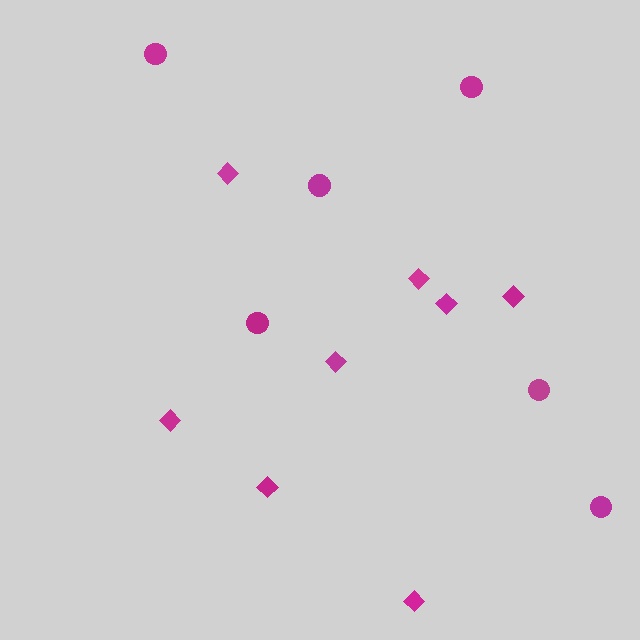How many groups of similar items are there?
There are 2 groups: one group of circles (6) and one group of diamonds (8).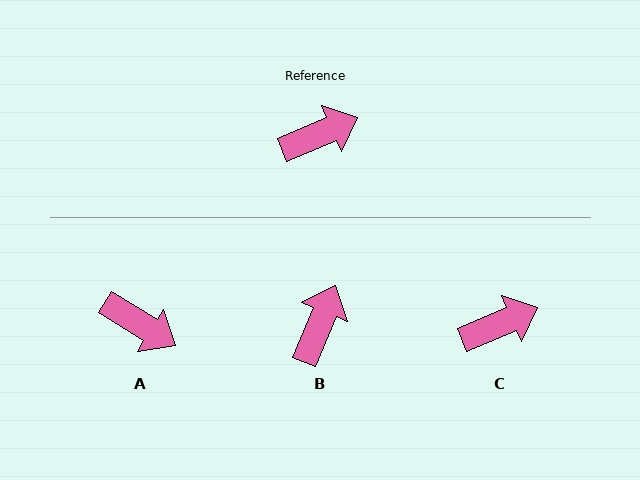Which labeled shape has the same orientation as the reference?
C.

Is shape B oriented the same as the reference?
No, it is off by about 45 degrees.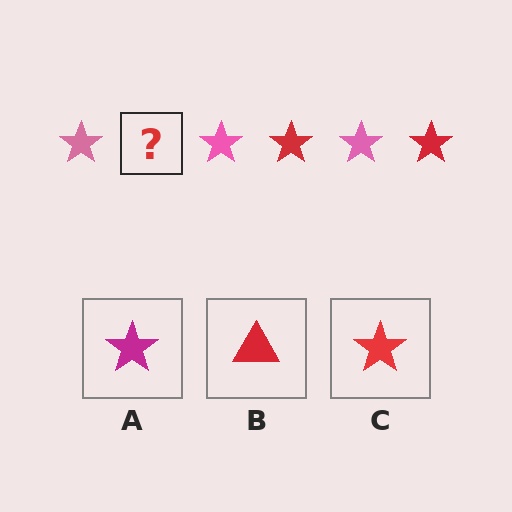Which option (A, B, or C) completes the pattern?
C.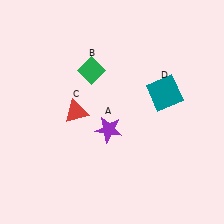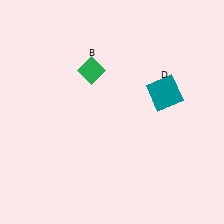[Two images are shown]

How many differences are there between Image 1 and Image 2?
There are 2 differences between the two images.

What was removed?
The red triangle (C), the purple star (A) were removed in Image 2.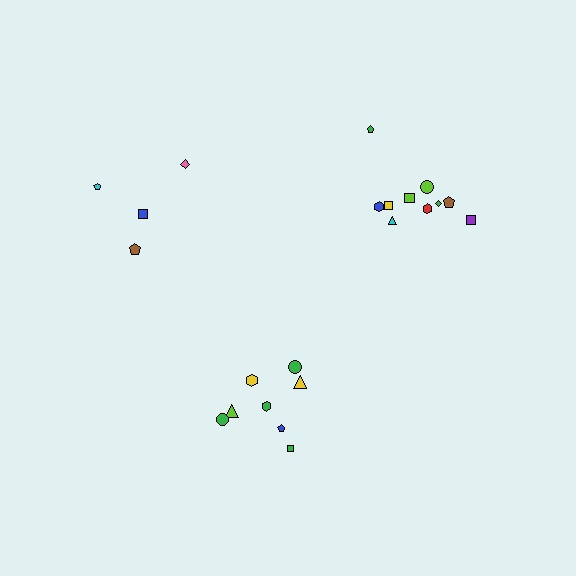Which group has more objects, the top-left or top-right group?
The top-right group.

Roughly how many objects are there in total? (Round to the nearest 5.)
Roughly 20 objects in total.